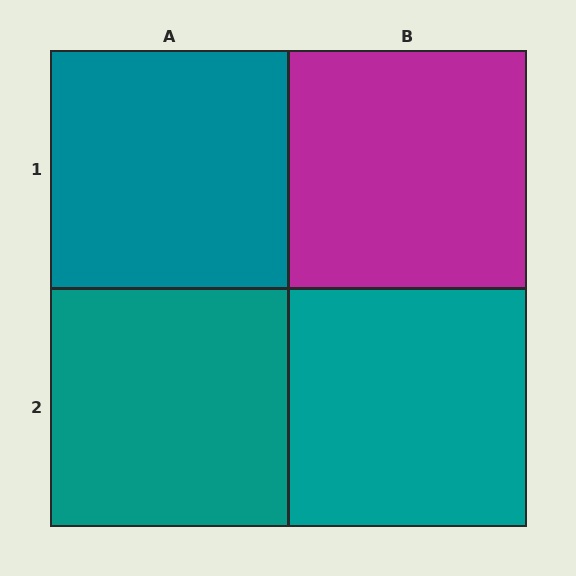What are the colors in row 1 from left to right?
Teal, magenta.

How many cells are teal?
3 cells are teal.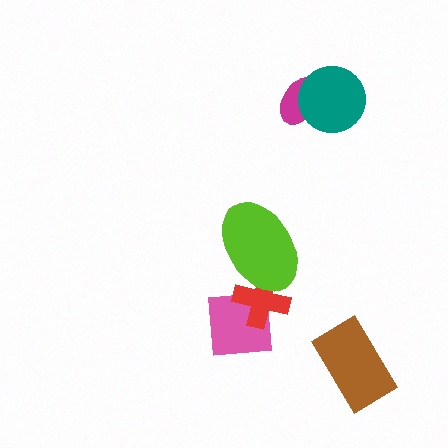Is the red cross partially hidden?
Yes, it is partially covered by another shape.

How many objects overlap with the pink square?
1 object overlaps with the pink square.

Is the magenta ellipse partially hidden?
Yes, it is partially covered by another shape.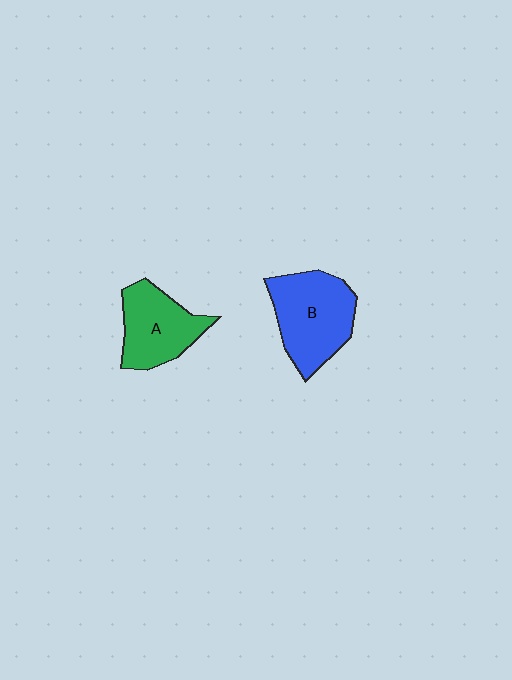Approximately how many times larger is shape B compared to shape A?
Approximately 1.2 times.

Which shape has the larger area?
Shape B (blue).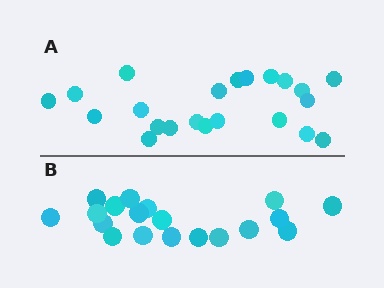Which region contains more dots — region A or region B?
Region A (the top region) has more dots.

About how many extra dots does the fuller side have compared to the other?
Region A has just a few more — roughly 2 or 3 more dots than region B.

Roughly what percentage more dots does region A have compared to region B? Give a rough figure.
About 15% more.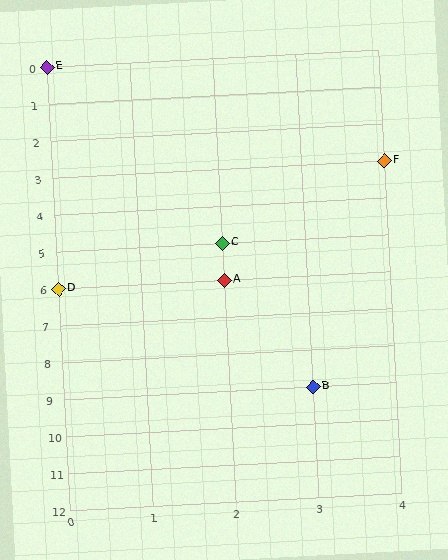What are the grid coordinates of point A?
Point A is at grid coordinates (2, 6).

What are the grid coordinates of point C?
Point C is at grid coordinates (2, 5).